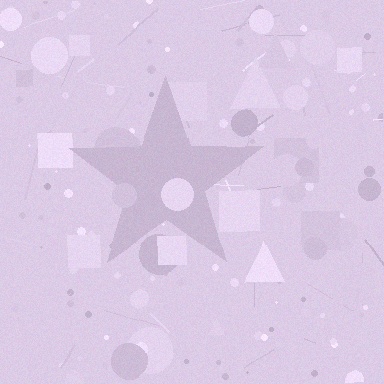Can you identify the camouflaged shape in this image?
The camouflaged shape is a star.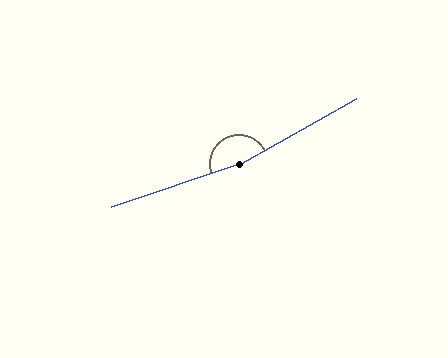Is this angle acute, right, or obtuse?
It is obtuse.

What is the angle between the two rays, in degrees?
Approximately 170 degrees.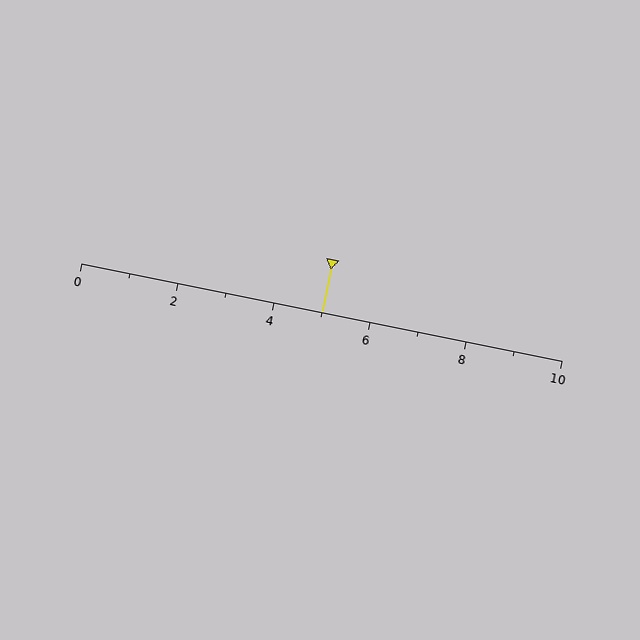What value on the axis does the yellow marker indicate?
The marker indicates approximately 5.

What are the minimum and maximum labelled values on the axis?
The axis runs from 0 to 10.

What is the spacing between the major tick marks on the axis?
The major ticks are spaced 2 apart.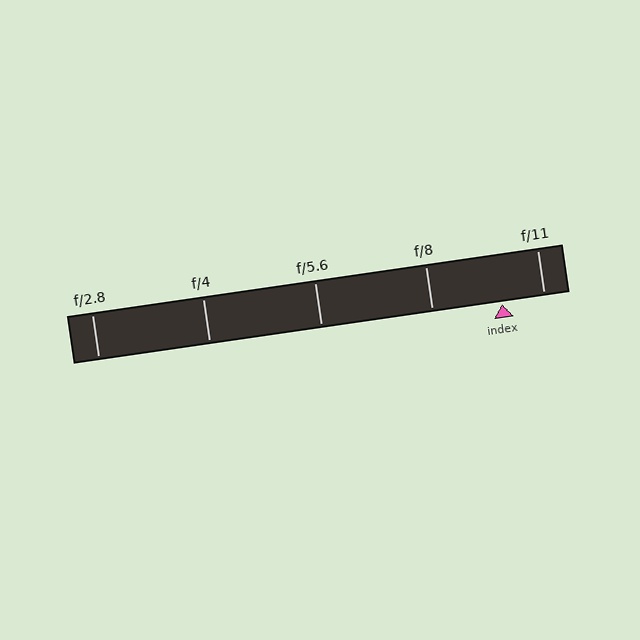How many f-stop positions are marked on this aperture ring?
There are 5 f-stop positions marked.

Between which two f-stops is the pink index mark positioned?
The index mark is between f/8 and f/11.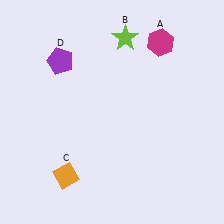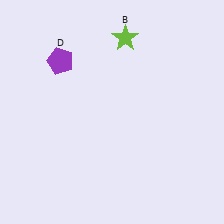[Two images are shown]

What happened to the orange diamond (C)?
The orange diamond (C) was removed in Image 2. It was in the bottom-left area of Image 1.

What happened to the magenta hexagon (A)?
The magenta hexagon (A) was removed in Image 2. It was in the top-right area of Image 1.